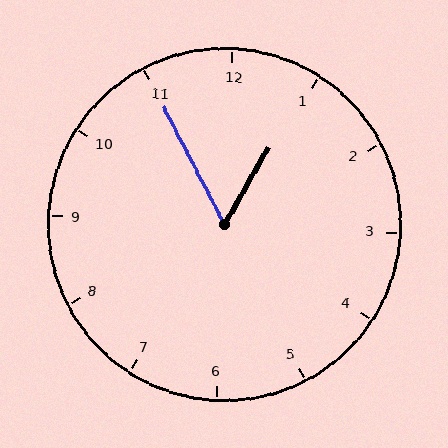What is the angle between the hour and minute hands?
Approximately 58 degrees.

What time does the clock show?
12:55.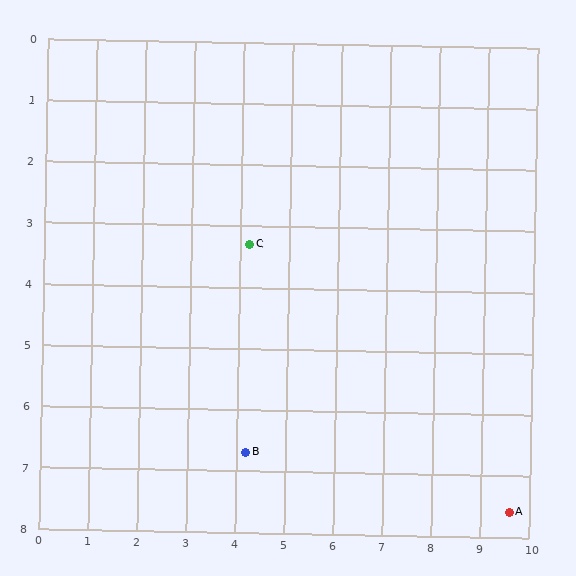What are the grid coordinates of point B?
Point B is at approximately (4.2, 6.7).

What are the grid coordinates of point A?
Point A is at approximately (9.6, 7.6).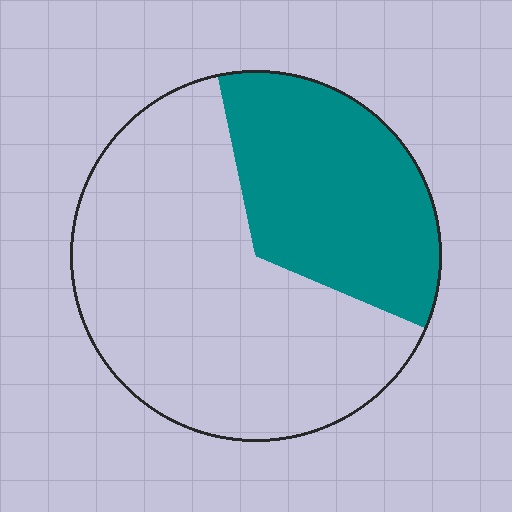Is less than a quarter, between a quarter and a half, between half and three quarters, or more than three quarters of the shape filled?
Between a quarter and a half.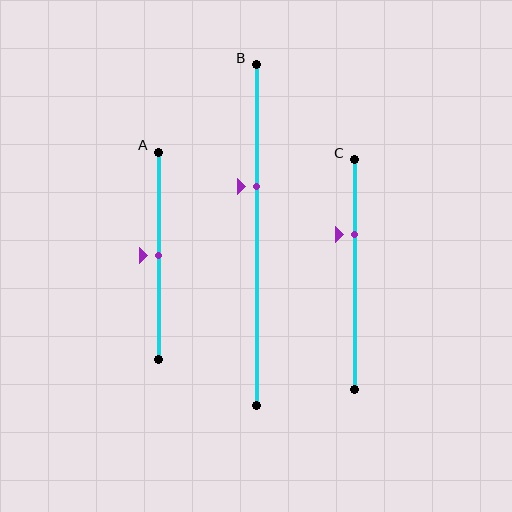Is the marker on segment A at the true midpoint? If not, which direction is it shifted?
Yes, the marker on segment A is at the true midpoint.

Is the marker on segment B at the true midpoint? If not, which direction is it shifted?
No, the marker on segment B is shifted upward by about 14% of the segment length.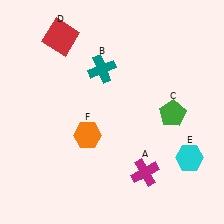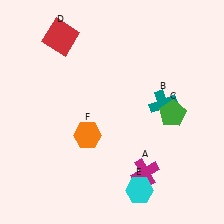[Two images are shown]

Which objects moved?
The objects that moved are: the teal cross (B), the cyan hexagon (E).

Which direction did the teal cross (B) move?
The teal cross (B) moved right.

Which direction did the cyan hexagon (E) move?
The cyan hexagon (E) moved left.